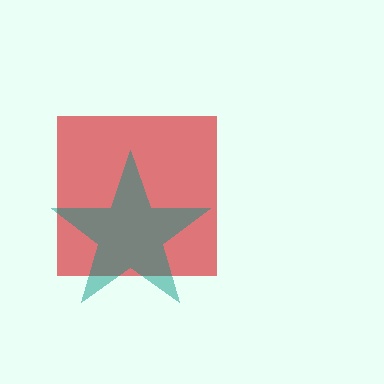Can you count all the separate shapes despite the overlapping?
Yes, there are 2 separate shapes.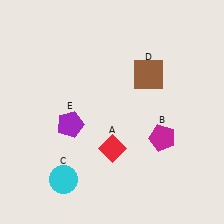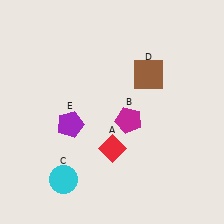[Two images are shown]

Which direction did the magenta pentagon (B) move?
The magenta pentagon (B) moved left.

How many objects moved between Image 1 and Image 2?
1 object moved between the two images.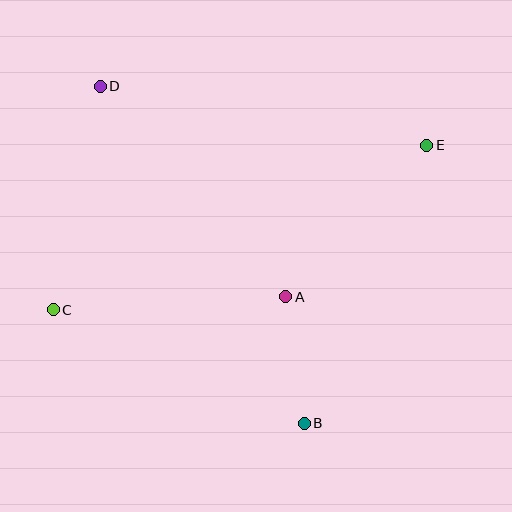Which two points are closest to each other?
Points A and B are closest to each other.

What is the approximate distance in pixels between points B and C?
The distance between B and C is approximately 276 pixels.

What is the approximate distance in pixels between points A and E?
The distance between A and E is approximately 207 pixels.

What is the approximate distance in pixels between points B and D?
The distance between B and D is approximately 394 pixels.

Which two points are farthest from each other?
Points C and E are farthest from each other.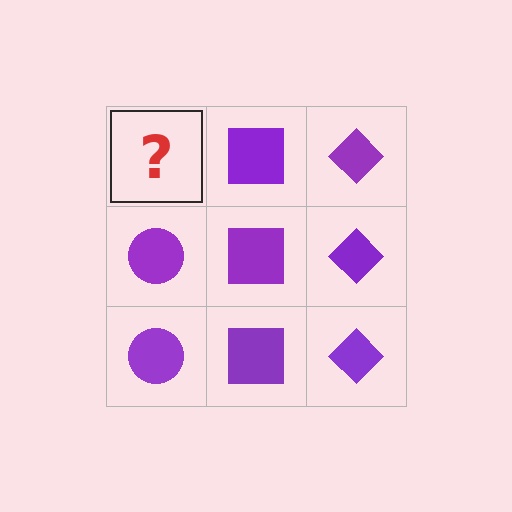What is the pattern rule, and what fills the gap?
The rule is that each column has a consistent shape. The gap should be filled with a purple circle.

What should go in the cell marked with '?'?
The missing cell should contain a purple circle.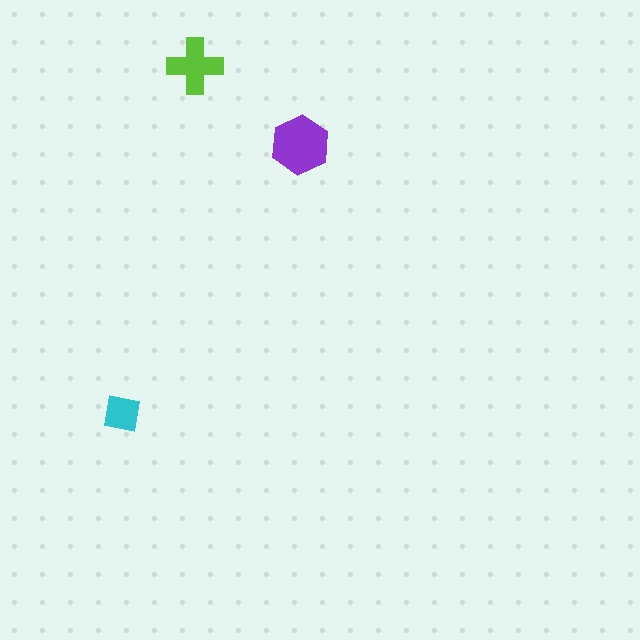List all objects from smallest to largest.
The cyan square, the lime cross, the purple hexagon.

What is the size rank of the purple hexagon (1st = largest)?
1st.